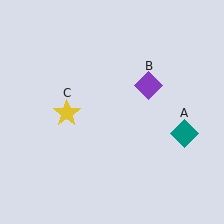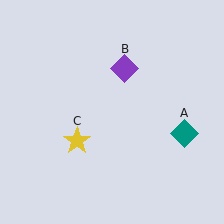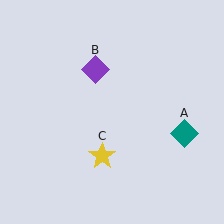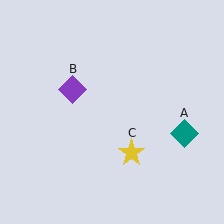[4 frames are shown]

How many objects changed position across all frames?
2 objects changed position: purple diamond (object B), yellow star (object C).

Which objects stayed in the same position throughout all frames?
Teal diamond (object A) remained stationary.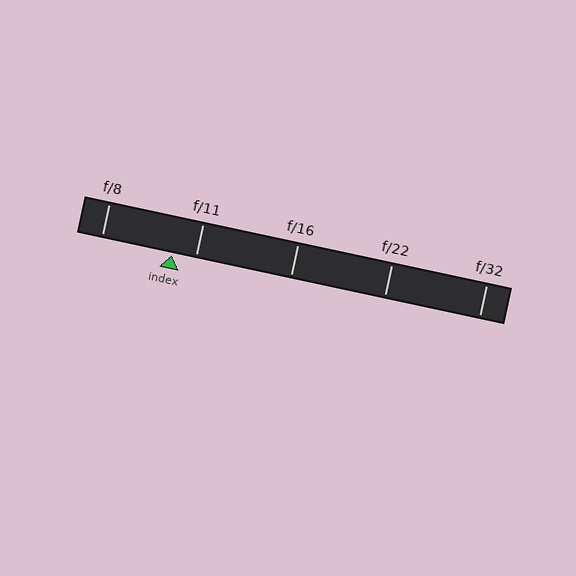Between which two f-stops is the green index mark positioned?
The index mark is between f/8 and f/11.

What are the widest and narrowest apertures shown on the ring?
The widest aperture shown is f/8 and the narrowest is f/32.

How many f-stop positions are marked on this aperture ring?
There are 5 f-stop positions marked.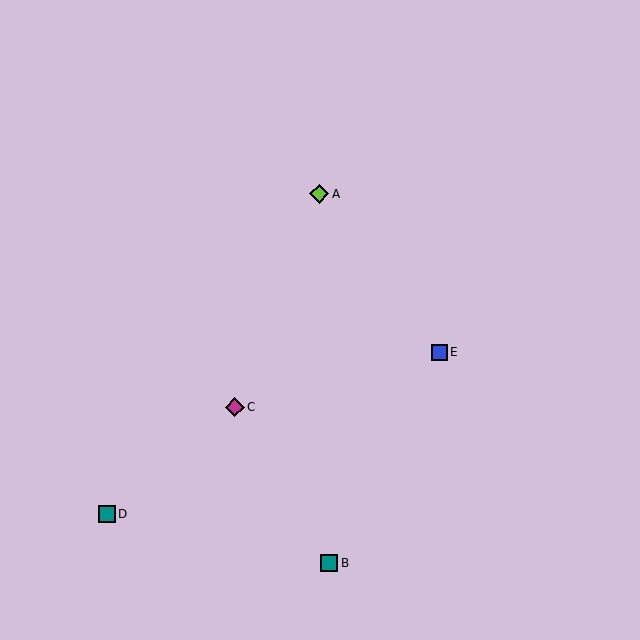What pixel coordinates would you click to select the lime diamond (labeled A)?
Click at (319, 194) to select the lime diamond A.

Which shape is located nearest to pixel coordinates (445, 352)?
The blue square (labeled E) at (439, 352) is nearest to that location.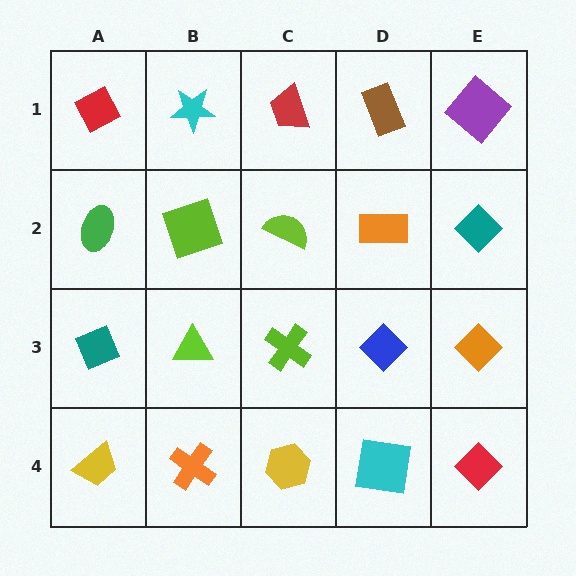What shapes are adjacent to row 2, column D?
A brown rectangle (row 1, column D), a blue diamond (row 3, column D), a lime semicircle (row 2, column C), a teal diamond (row 2, column E).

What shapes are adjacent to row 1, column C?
A lime semicircle (row 2, column C), a cyan star (row 1, column B), a brown rectangle (row 1, column D).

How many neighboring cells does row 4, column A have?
2.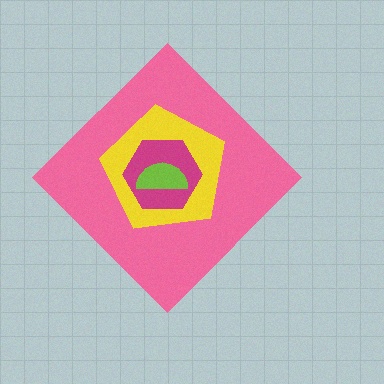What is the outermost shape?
The pink diamond.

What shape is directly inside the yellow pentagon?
The magenta hexagon.